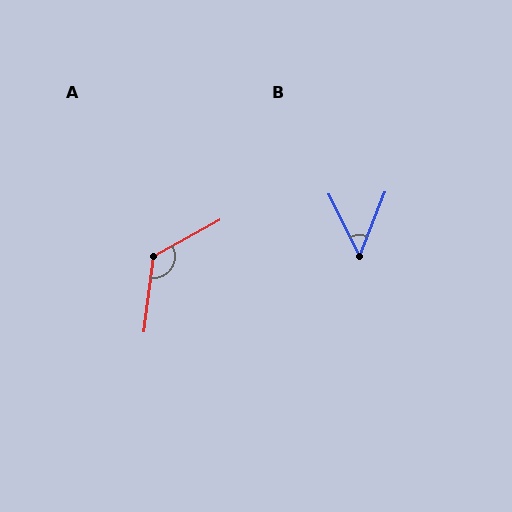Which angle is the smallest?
B, at approximately 47 degrees.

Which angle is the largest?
A, at approximately 126 degrees.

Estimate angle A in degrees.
Approximately 126 degrees.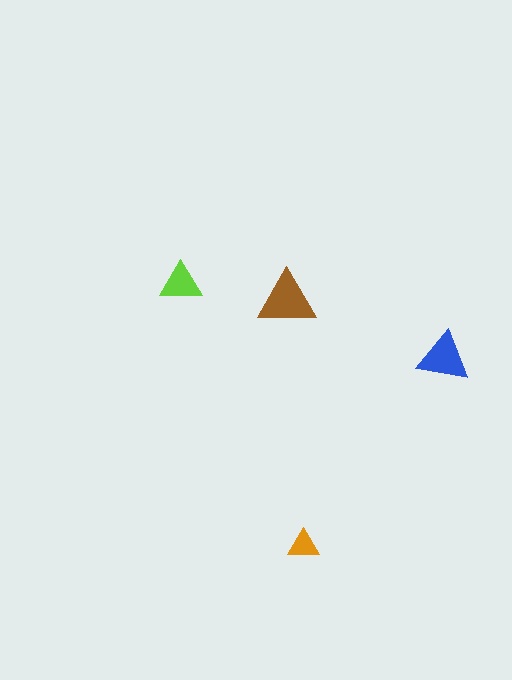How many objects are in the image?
There are 4 objects in the image.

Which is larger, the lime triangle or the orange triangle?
The lime one.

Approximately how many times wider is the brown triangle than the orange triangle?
About 2 times wider.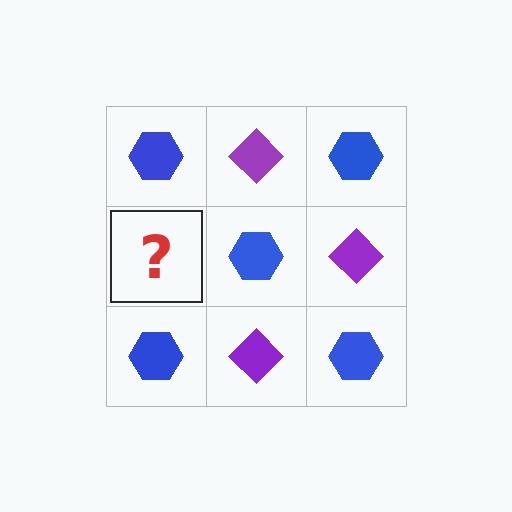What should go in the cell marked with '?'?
The missing cell should contain a purple diamond.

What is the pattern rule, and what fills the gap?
The rule is that it alternates blue hexagon and purple diamond in a checkerboard pattern. The gap should be filled with a purple diamond.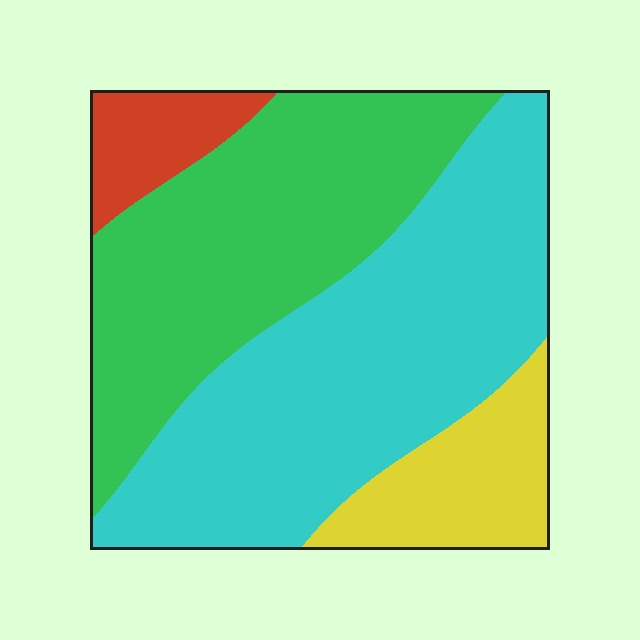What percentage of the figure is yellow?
Yellow takes up about one eighth (1/8) of the figure.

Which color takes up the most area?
Cyan, at roughly 45%.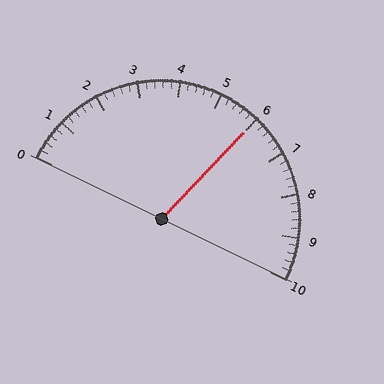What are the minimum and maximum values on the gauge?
The gauge ranges from 0 to 10.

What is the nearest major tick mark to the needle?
The nearest major tick mark is 6.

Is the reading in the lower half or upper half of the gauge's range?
The reading is in the upper half of the range (0 to 10).